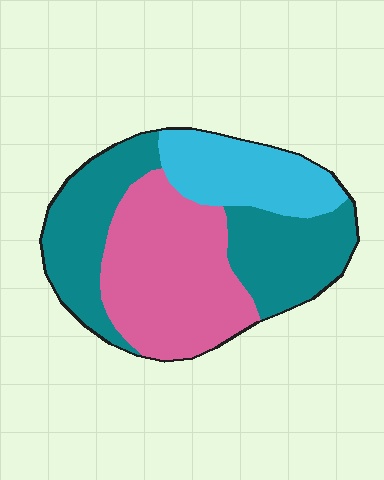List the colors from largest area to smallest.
From largest to smallest: teal, pink, cyan.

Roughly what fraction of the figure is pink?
Pink takes up between a third and a half of the figure.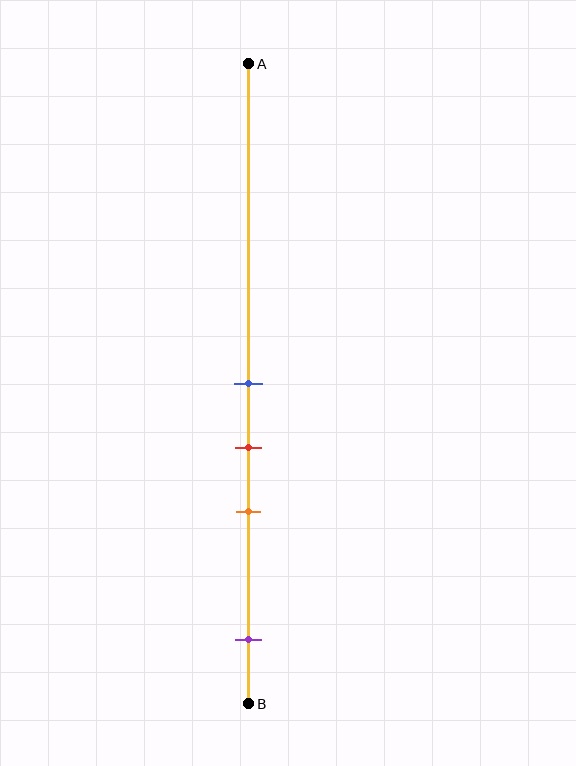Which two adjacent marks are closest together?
The blue and red marks are the closest adjacent pair.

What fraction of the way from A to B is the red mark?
The red mark is approximately 60% (0.6) of the way from A to B.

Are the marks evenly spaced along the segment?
No, the marks are not evenly spaced.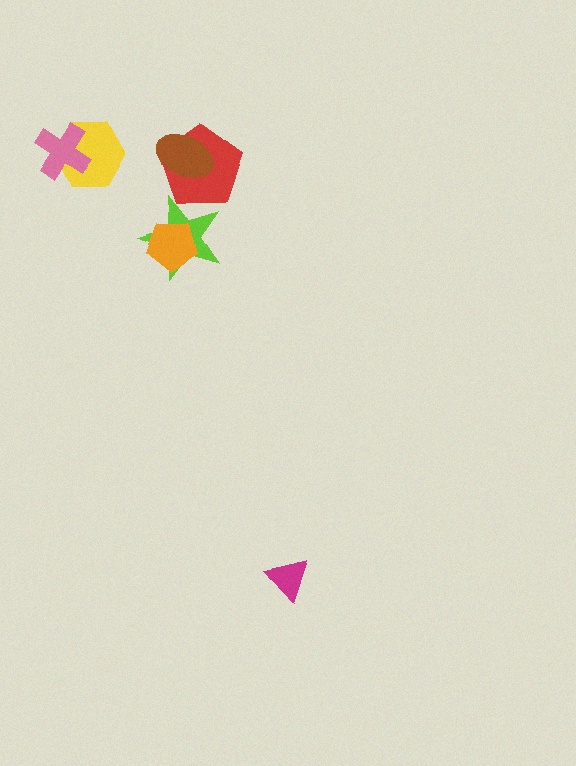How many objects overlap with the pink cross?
1 object overlaps with the pink cross.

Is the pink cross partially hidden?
No, no other shape covers it.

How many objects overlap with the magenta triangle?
0 objects overlap with the magenta triangle.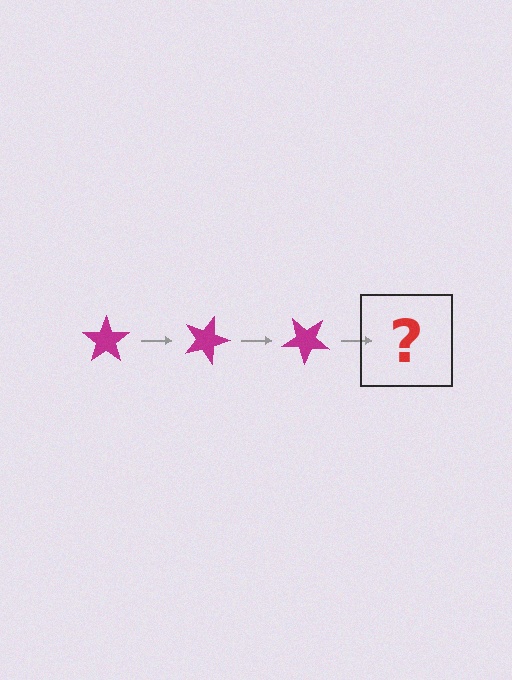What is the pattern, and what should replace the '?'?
The pattern is that the star rotates 20 degrees each step. The '?' should be a magenta star rotated 60 degrees.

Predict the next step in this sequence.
The next step is a magenta star rotated 60 degrees.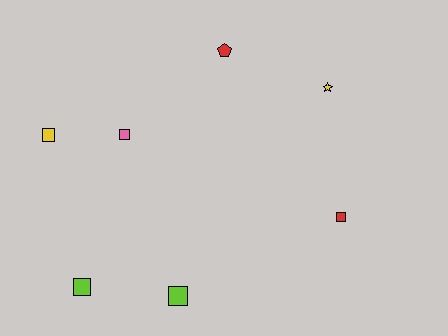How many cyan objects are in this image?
There are no cyan objects.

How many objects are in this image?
There are 7 objects.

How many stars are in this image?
There is 1 star.